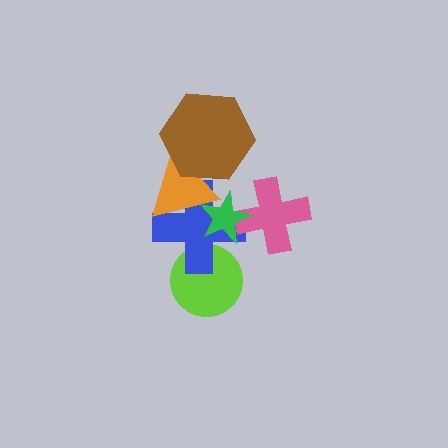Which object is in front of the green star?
The orange triangle is in front of the green star.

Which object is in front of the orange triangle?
The brown hexagon is in front of the orange triangle.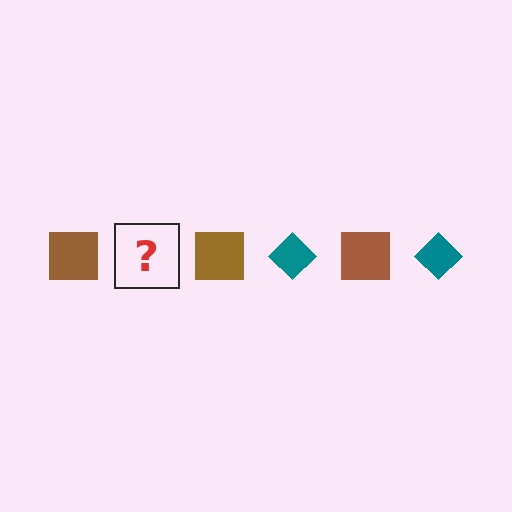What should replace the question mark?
The question mark should be replaced with a teal diamond.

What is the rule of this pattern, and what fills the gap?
The rule is that the pattern alternates between brown square and teal diamond. The gap should be filled with a teal diamond.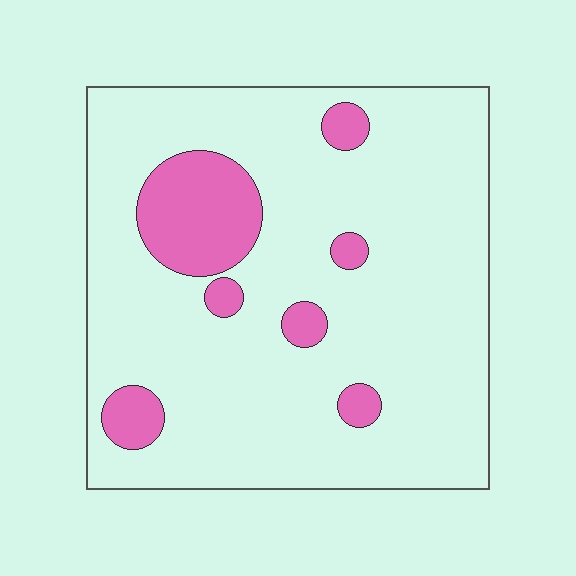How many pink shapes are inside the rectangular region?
7.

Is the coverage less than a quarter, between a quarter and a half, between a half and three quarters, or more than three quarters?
Less than a quarter.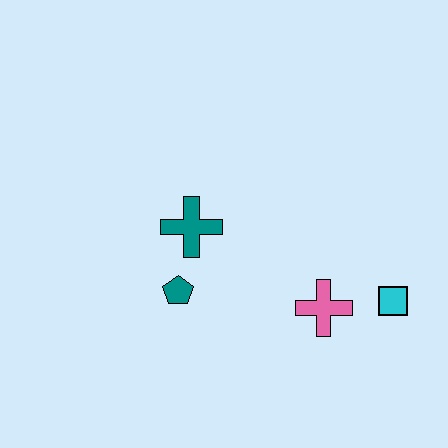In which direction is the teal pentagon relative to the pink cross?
The teal pentagon is to the left of the pink cross.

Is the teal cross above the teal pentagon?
Yes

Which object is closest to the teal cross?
The teal pentagon is closest to the teal cross.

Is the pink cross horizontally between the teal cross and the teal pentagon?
No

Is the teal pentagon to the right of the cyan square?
No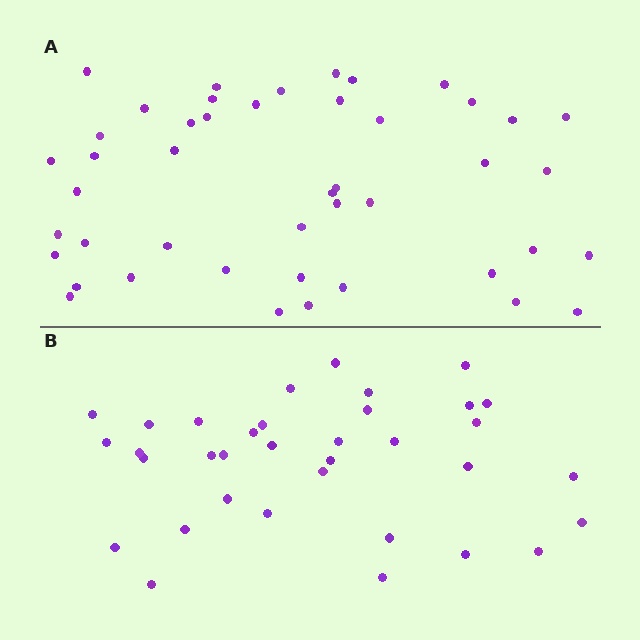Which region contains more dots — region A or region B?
Region A (the top region) has more dots.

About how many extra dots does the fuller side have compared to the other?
Region A has roughly 10 or so more dots than region B.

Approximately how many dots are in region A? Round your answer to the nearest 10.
About 40 dots. (The exact count is 45, which rounds to 40.)